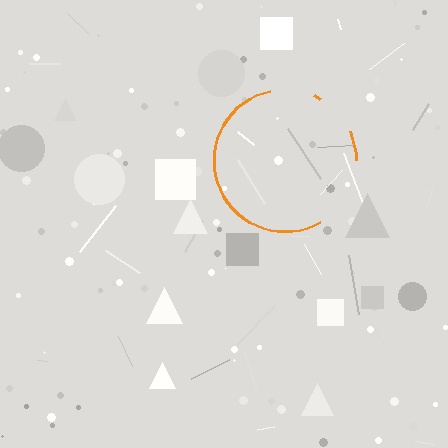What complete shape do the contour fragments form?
The contour fragments form a circle.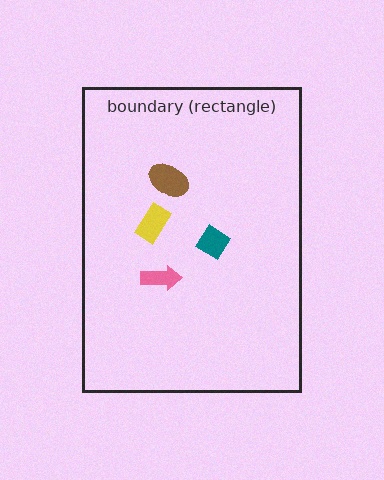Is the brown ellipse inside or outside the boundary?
Inside.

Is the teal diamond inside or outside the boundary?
Inside.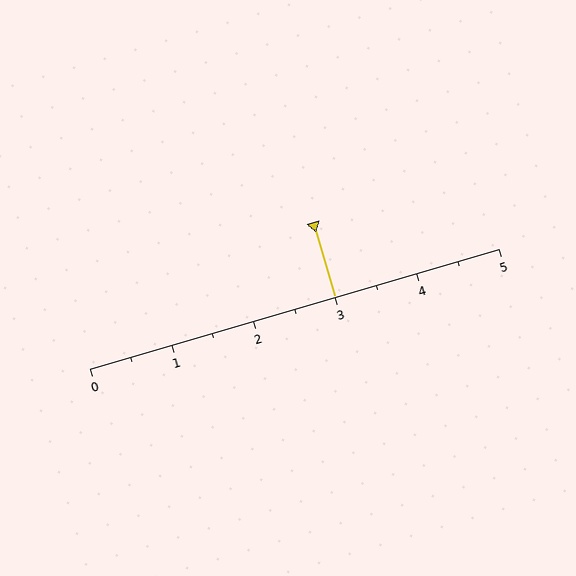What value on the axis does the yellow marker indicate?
The marker indicates approximately 3.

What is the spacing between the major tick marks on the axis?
The major ticks are spaced 1 apart.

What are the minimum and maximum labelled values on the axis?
The axis runs from 0 to 5.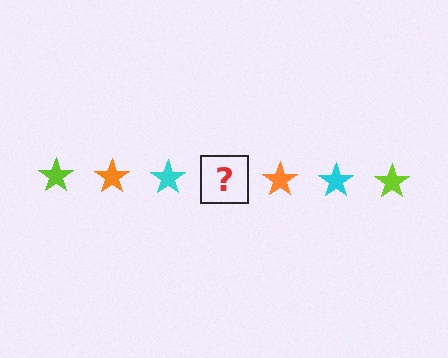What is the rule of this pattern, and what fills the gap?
The rule is that the pattern cycles through lime, orange, cyan stars. The gap should be filled with a lime star.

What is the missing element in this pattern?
The missing element is a lime star.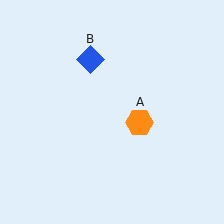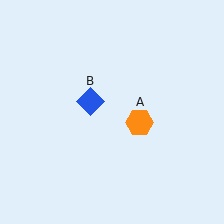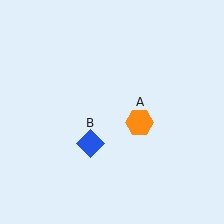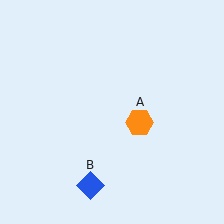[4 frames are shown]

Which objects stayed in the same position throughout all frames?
Orange hexagon (object A) remained stationary.